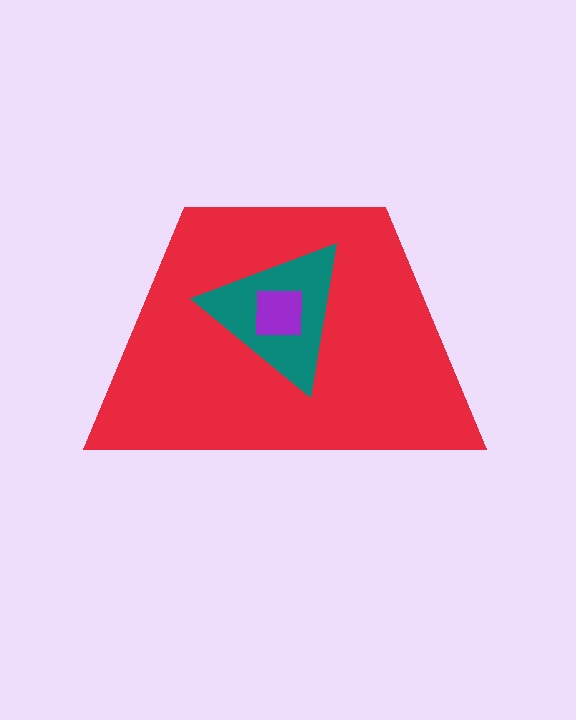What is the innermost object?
The purple square.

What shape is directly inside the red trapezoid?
The teal triangle.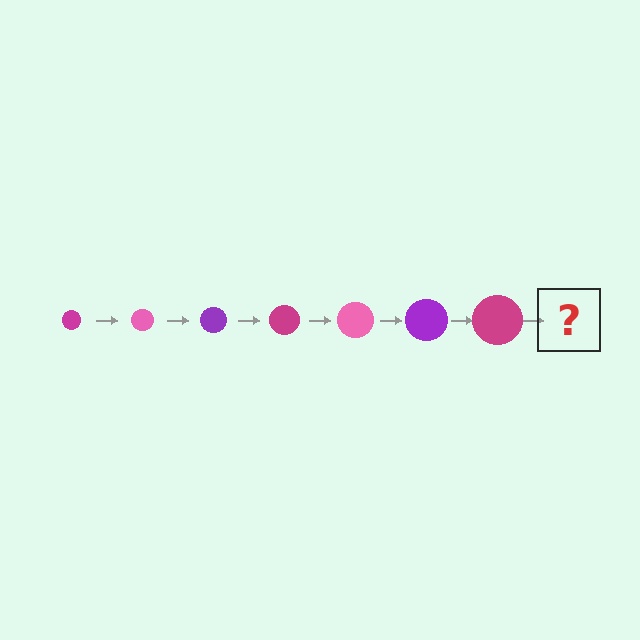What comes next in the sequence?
The next element should be a pink circle, larger than the previous one.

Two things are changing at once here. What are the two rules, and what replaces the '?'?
The two rules are that the circle grows larger each step and the color cycles through magenta, pink, and purple. The '?' should be a pink circle, larger than the previous one.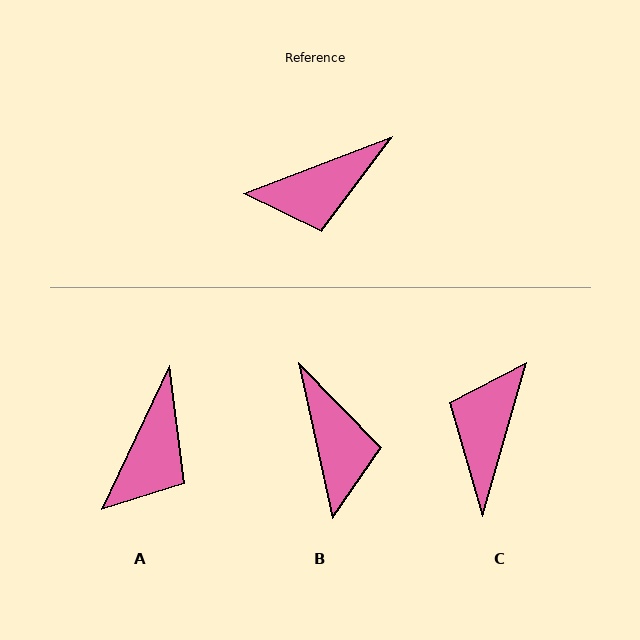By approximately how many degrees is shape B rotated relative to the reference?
Approximately 81 degrees counter-clockwise.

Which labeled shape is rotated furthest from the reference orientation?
C, about 127 degrees away.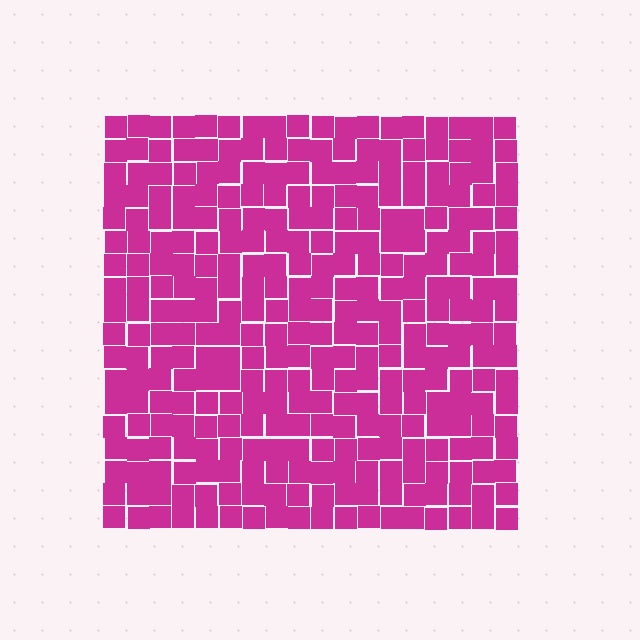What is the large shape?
The large shape is a square.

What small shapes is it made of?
It is made of small squares.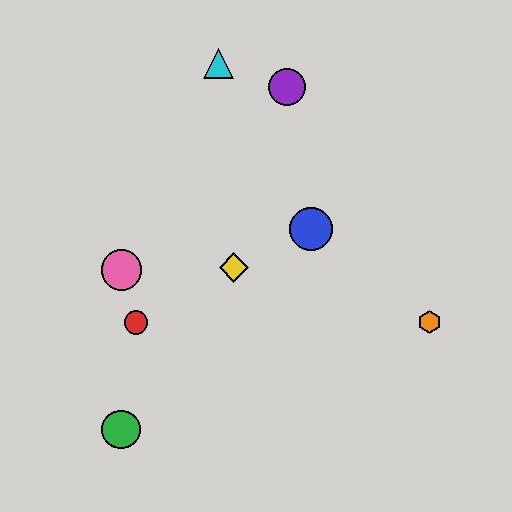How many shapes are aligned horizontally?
2 shapes (the red circle, the orange hexagon) are aligned horizontally.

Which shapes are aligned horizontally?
The red circle, the orange hexagon are aligned horizontally.